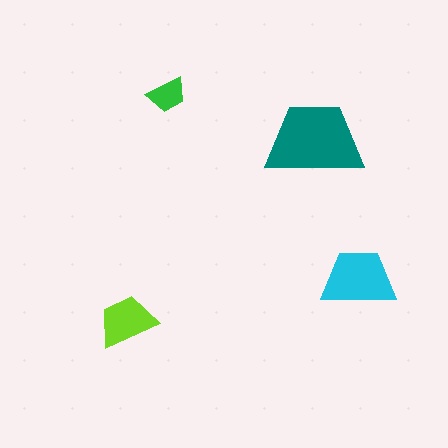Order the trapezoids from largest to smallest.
the teal one, the cyan one, the lime one, the green one.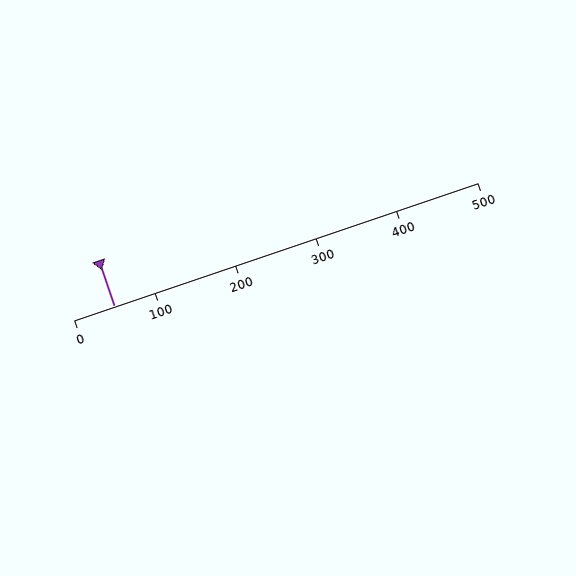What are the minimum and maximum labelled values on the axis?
The axis runs from 0 to 500.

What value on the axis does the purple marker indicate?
The marker indicates approximately 50.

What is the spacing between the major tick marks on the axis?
The major ticks are spaced 100 apart.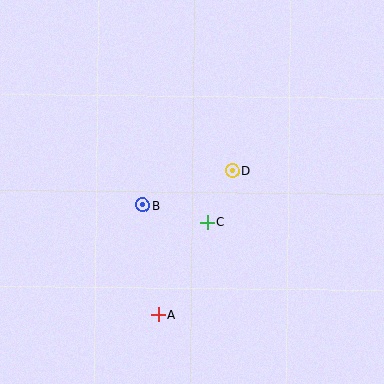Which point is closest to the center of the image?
Point C at (207, 223) is closest to the center.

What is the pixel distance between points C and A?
The distance between C and A is 104 pixels.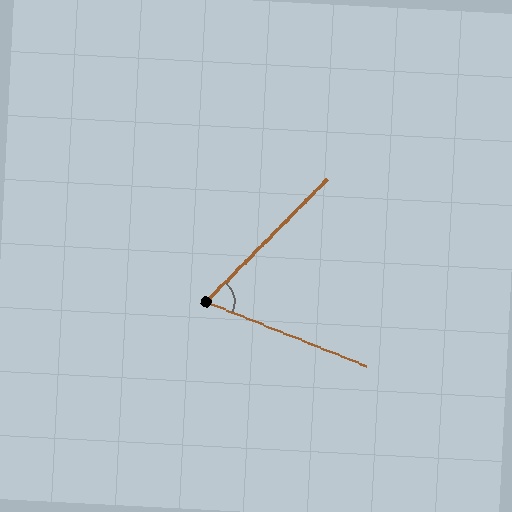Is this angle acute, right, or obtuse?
It is acute.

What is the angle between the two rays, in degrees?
Approximately 67 degrees.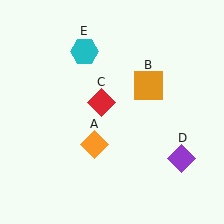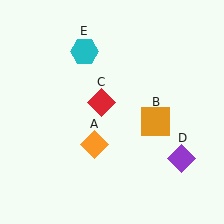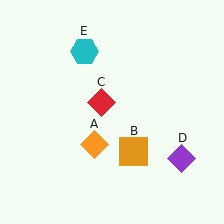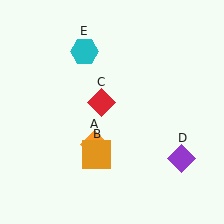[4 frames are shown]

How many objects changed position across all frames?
1 object changed position: orange square (object B).